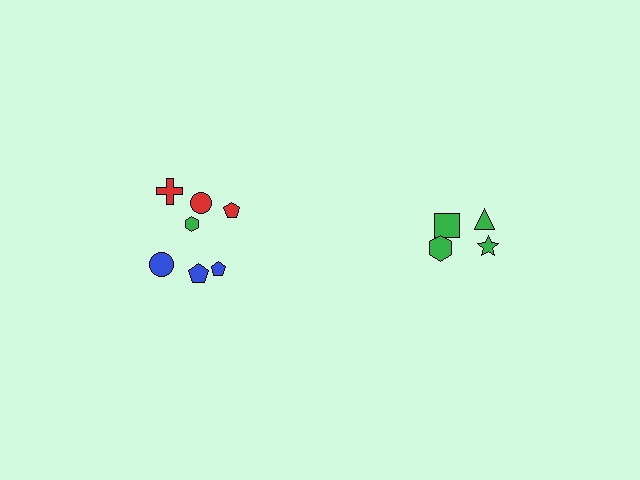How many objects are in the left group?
There are 7 objects.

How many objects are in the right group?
There are 4 objects.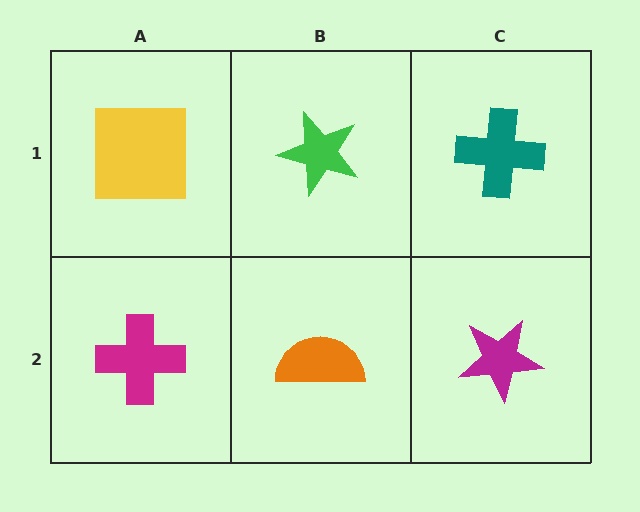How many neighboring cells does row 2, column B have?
3.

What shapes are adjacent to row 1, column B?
An orange semicircle (row 2, column B), a yellow square (row 1, column A), a teal cross (row 1, column C).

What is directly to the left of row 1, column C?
A green star.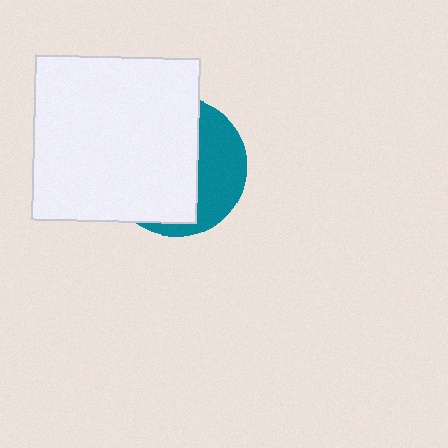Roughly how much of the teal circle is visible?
A small part of it is visible (roughly 34%).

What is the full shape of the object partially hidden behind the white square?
The partially hidden object is a teal circle.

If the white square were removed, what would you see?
You would see the complete teal circle.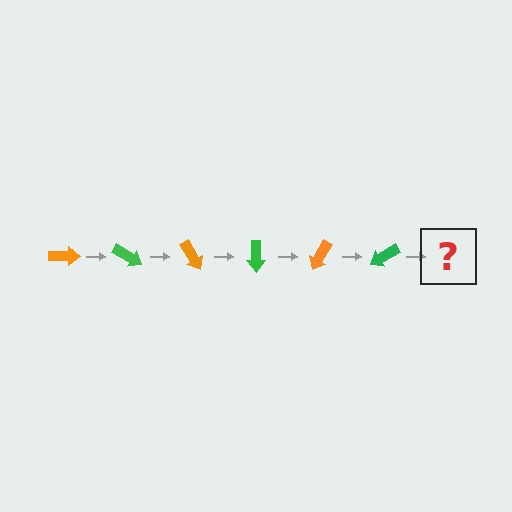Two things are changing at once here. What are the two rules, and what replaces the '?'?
The two rules are that it rotates 30 degrees each step and the color cycles through orange and green. The '?' should be an orange arrow, rotated 180 degrees from the start.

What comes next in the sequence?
The next element should be an orange arrow, rotated 180 degrees from the start.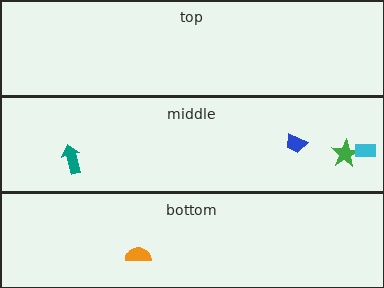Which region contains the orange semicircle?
The bottom region.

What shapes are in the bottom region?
The orange semicircle.